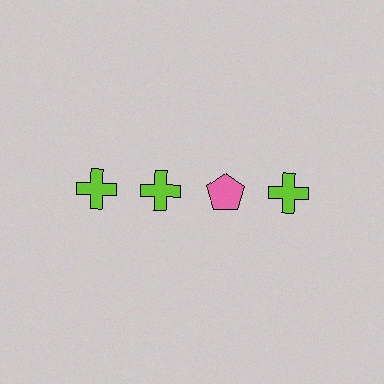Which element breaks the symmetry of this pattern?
The pink pentagon in the top row, center column breaks the symmetry. All other shapes are lime crosses.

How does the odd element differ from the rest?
It differs in both color (pink instead of lime) and shape (pentagon instead of cross).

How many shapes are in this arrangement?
There are 4 shapes arranged in a grid pattern.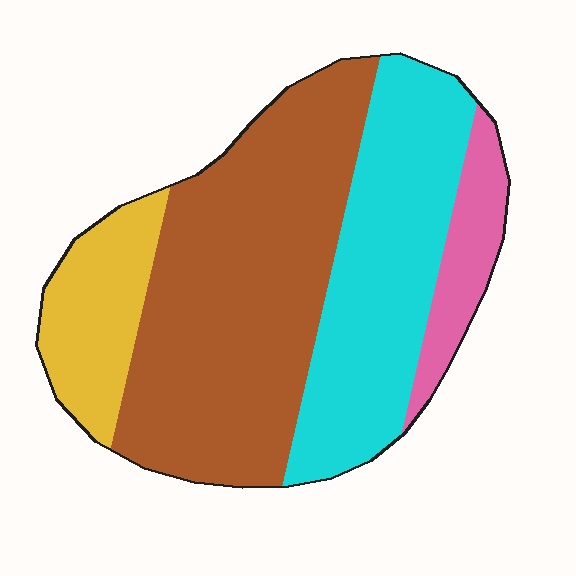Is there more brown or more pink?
Brown.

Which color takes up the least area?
Pink, at roughly 10%.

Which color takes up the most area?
Brown, at roughly 45%.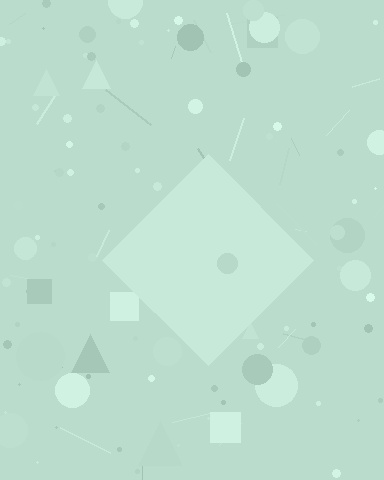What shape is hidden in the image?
A diamond is hidden in the image.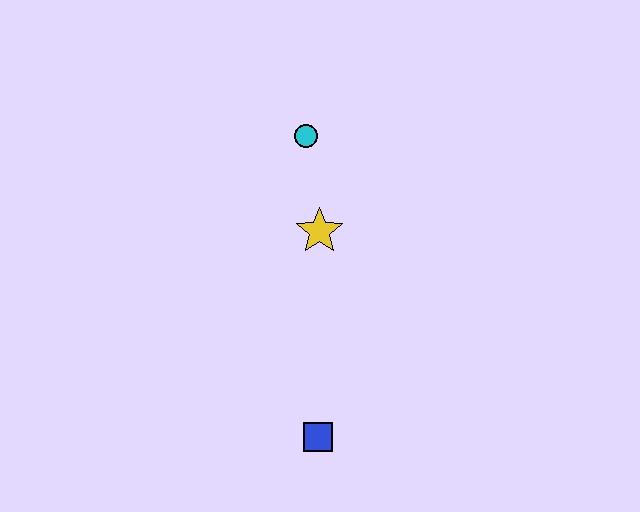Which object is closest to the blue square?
The yellow star is closest to the blue square.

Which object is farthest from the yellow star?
The blue square is farthest from the yellow star.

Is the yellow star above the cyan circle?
No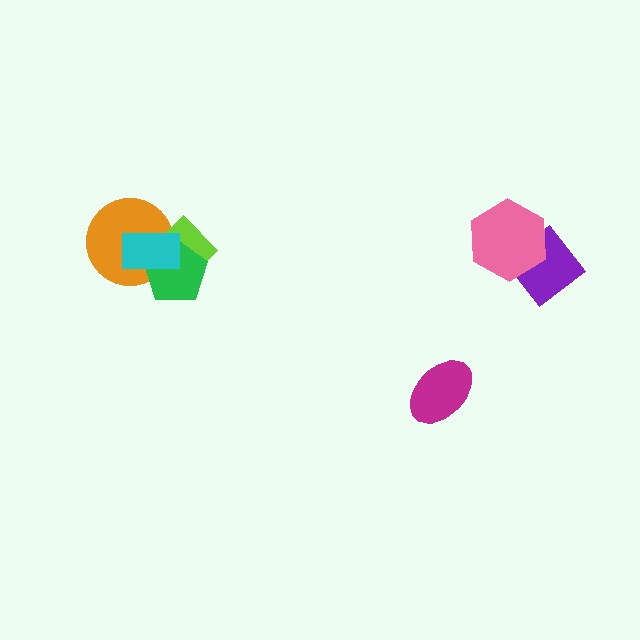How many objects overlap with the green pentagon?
3 objects overlap with the green pentagon.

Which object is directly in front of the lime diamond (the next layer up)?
The green pentagon is directly in front of the lime diamond.